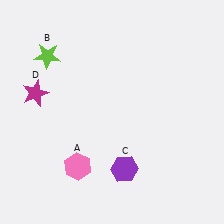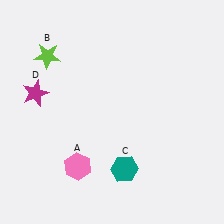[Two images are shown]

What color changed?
The hexagon (C) changed from purple in Image 1 to teal in Image 2.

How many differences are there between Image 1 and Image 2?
There is 1 difference between the two images.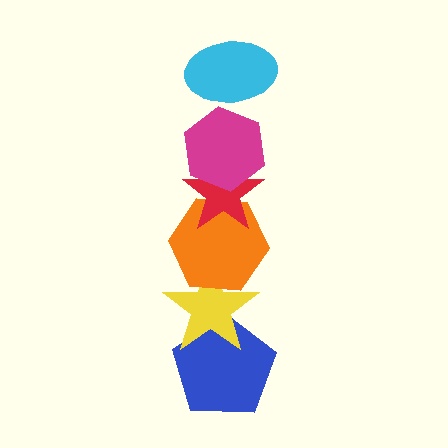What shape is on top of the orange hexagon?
The red star is on top of the orange hexagon.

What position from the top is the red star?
The red star is 3rd from the top.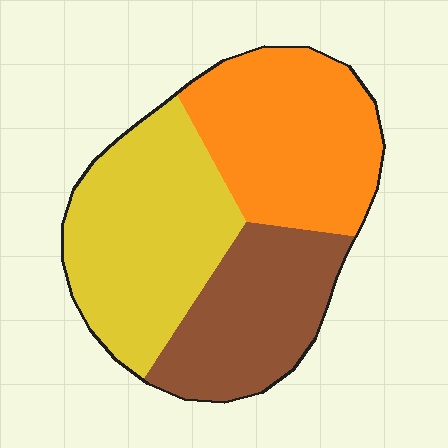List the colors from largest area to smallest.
From largest to smallest: yellow, orange, brown.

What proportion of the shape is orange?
Orange takes up about one third (1/3) of the shape.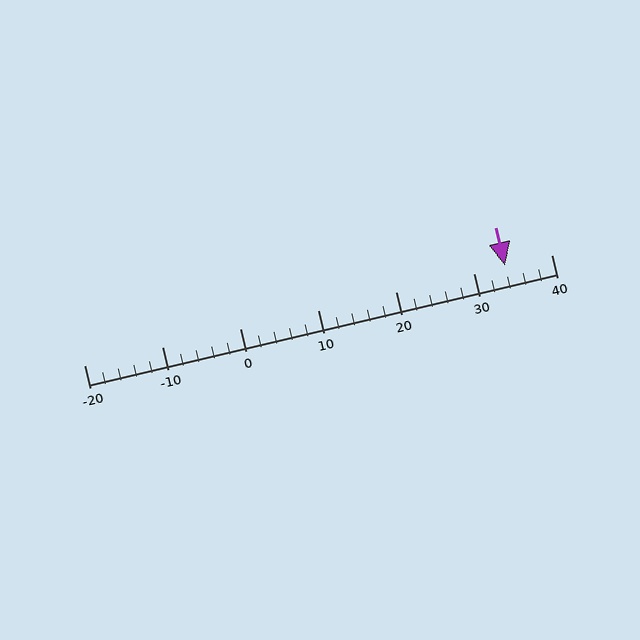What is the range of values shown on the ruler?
The ruler shows values from -20 to 40.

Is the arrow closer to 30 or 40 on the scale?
The arrow is closer to 30.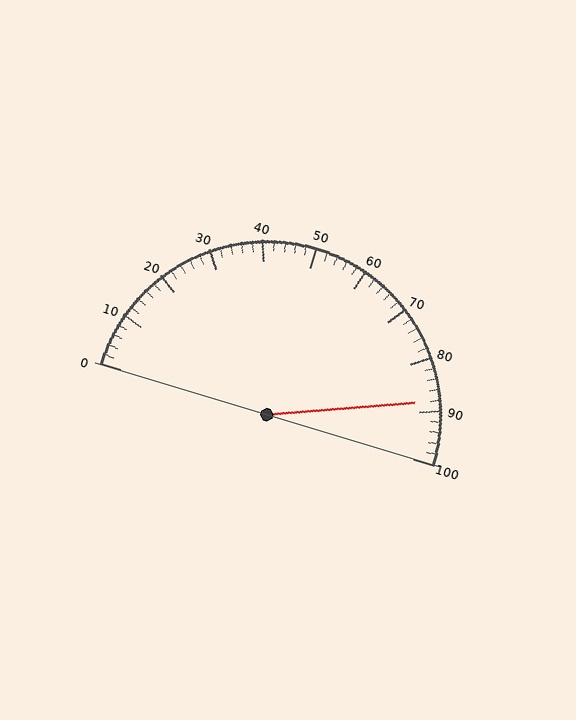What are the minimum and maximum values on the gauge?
The gauge ranges from 0 to 100.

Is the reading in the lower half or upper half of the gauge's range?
The reading is in the upper half of the range (0 to 100).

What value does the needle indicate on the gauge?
The needle indicates approximately 88.